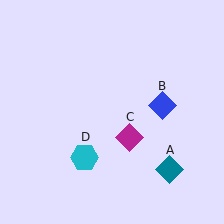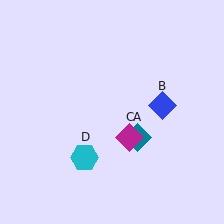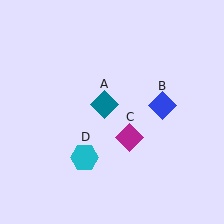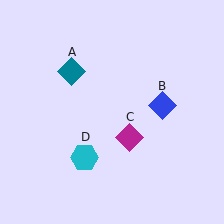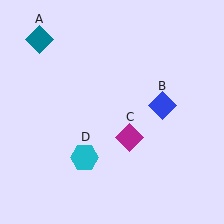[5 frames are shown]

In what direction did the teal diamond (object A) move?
The teal diamond (object A) moved up and to the left.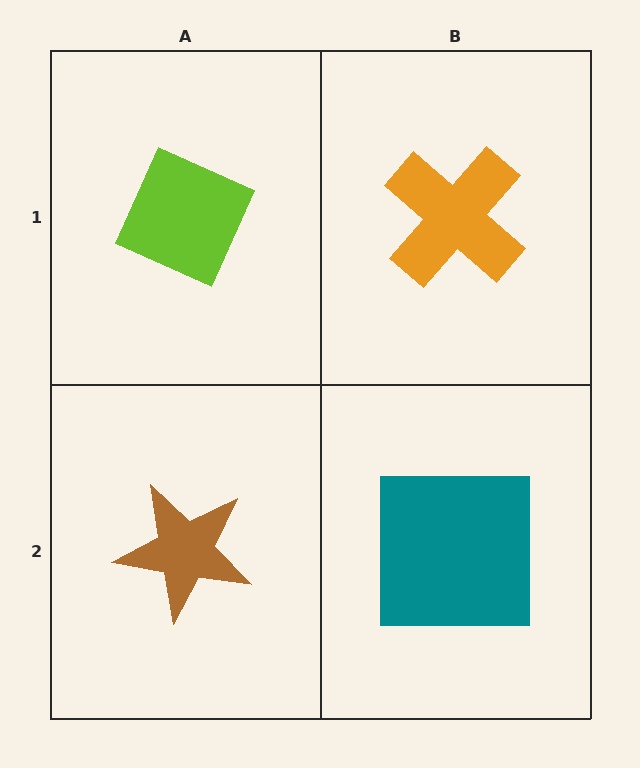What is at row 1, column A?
A lime diamond.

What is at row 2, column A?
A brown star.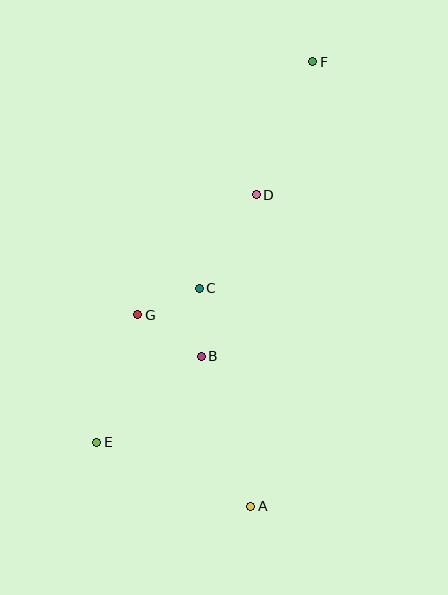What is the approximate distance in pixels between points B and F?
The distance between B and F is approximately 315 pixels.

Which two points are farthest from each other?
Points A and F are farthest from each other.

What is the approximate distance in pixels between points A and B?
The distance between A and B is approximately 158 pixels.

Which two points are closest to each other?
Points C and G are closest to each other.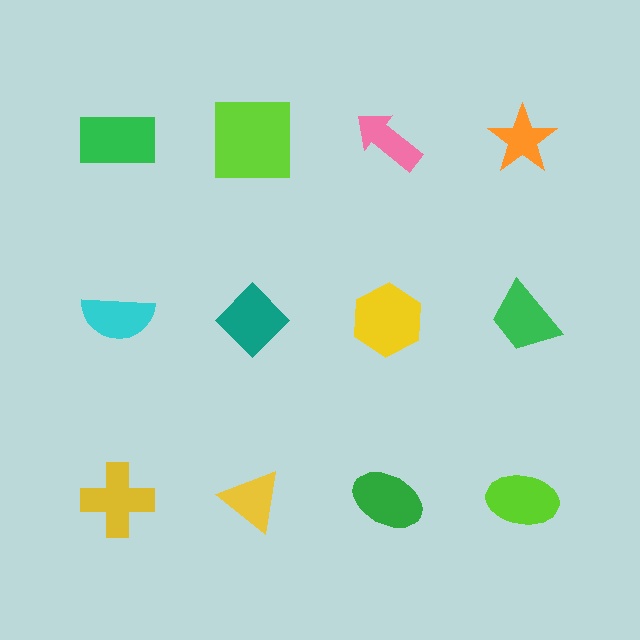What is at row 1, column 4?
An orange star.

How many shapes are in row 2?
4 shapes.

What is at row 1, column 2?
A lime square.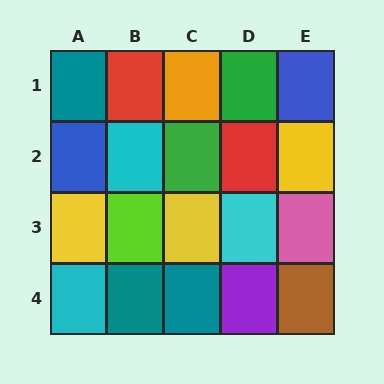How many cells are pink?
1 cell is pink.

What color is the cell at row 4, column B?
Teal.